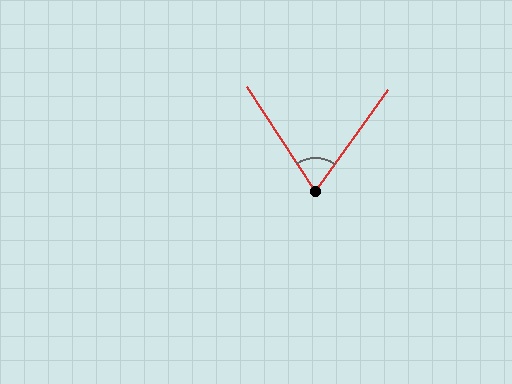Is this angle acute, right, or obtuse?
It is acute.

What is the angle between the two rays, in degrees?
Approximately 69 degrees.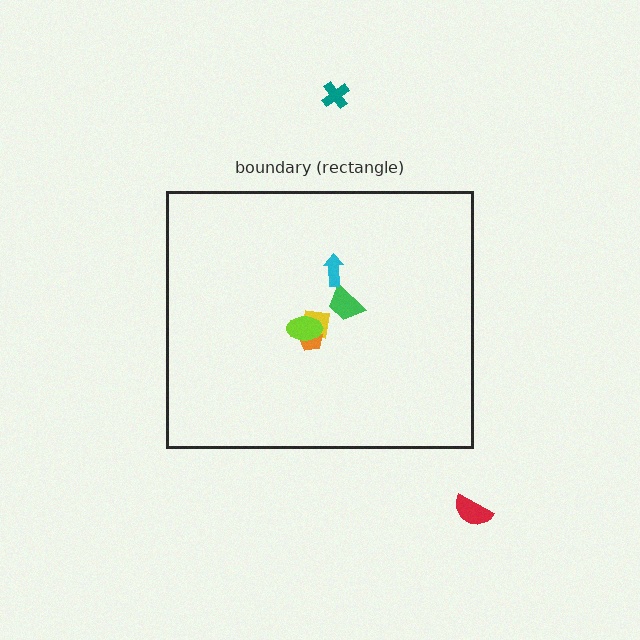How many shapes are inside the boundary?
5 inside, 2 outside.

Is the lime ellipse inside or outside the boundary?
Inside.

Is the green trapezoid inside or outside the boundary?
Inside.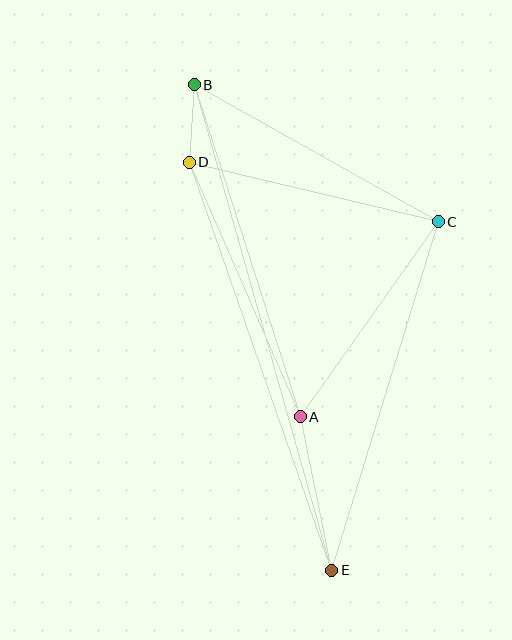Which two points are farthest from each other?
Points B and E are farthest from each other.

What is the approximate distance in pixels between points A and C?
The distance between A and C is approximately 239 pixels.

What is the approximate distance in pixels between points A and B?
The distance between A and B is approximately 348 pixels.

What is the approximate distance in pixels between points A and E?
The distance between A and E is approximately 157 pixels.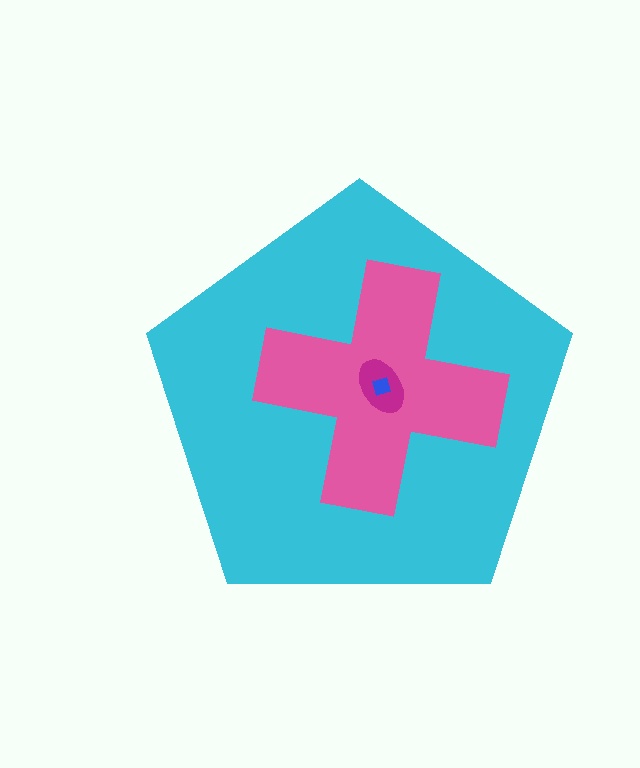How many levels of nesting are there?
4.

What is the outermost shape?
The cyan pentagon.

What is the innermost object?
The blue square.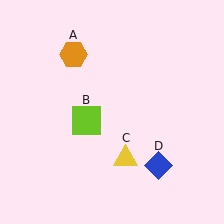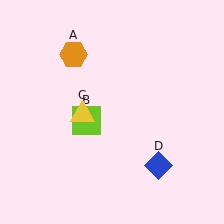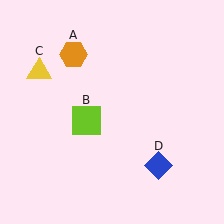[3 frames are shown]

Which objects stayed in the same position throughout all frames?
Orange hexagon (object A) and lime square (object B) and blue diamond (object D) remained stationary.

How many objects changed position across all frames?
1 object changed position: yellow triangle (object C).